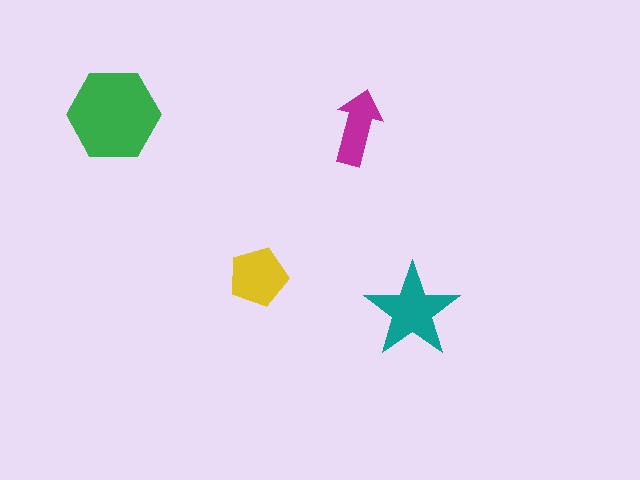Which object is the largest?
The green hexagon.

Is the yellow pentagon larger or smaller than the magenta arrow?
Larger.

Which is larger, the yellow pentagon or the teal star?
The teal star.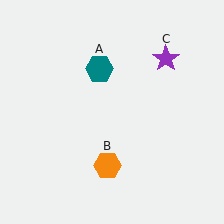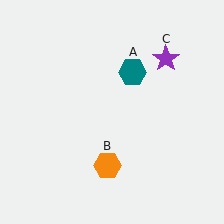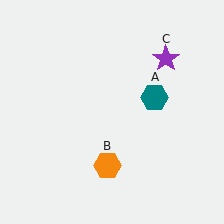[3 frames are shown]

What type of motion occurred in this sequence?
The teal hexagon (object A) rotated clockwise around the center of the scene.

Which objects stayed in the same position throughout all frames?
Orange hexagon (object B) and purple star (object C) remained stationary.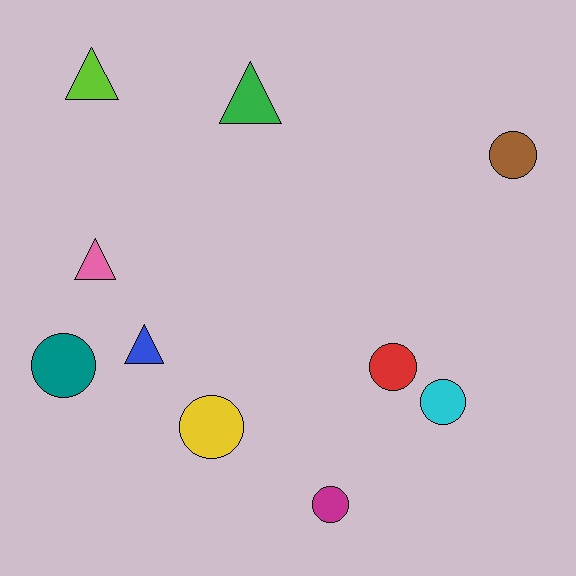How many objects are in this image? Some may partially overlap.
There are 10 objects.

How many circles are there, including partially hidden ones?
There are 6 circles.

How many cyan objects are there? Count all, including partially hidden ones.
There is 1 cyan object.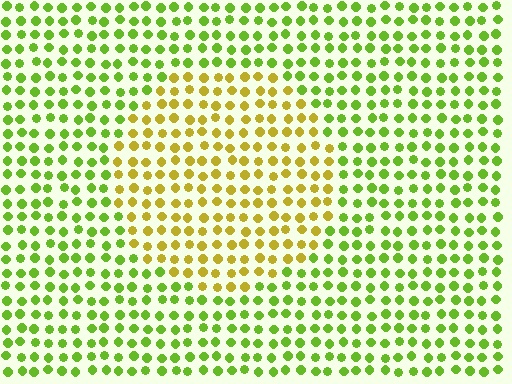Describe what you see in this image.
The image is filled with small lime elements in a uniform arrangement. A circle-shaped region is visible where the elements are tinted to a slightly different hue, forming a subtle color boundary.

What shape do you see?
I see a circle.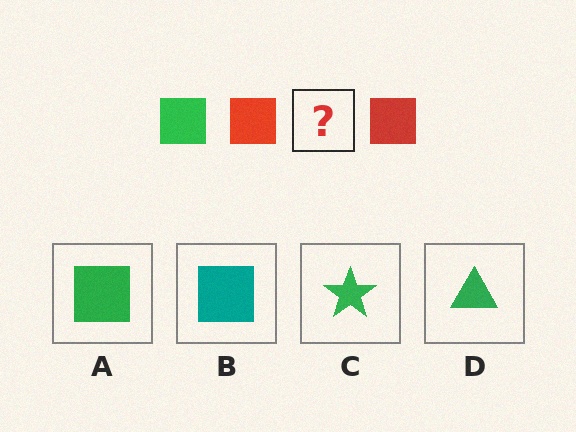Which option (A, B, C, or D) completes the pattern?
A.